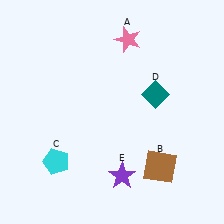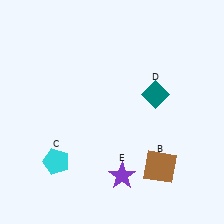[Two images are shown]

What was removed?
The pink star (A) was removed in Image 2.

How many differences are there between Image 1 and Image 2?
There is 1 difference between the two images.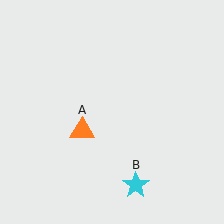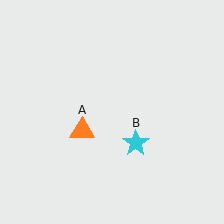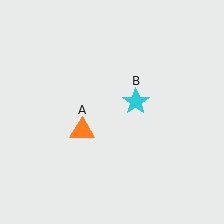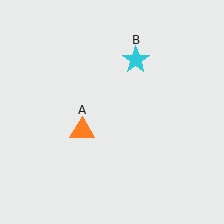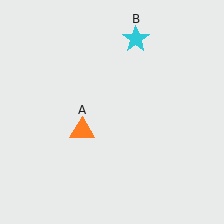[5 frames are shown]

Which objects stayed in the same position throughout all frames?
Orange triangle (object A) remained stationary.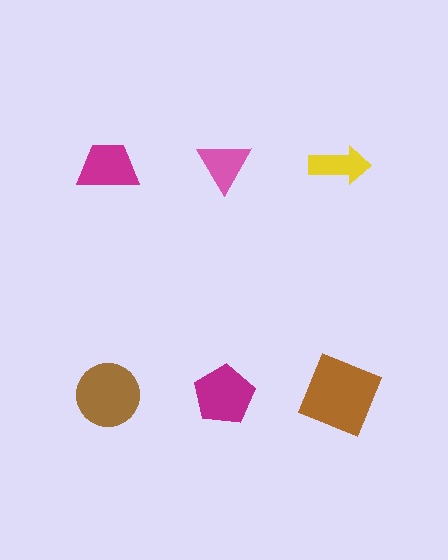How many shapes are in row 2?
3 shapes.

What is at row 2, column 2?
A magenta pentagon.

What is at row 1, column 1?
A magenta trapezoid.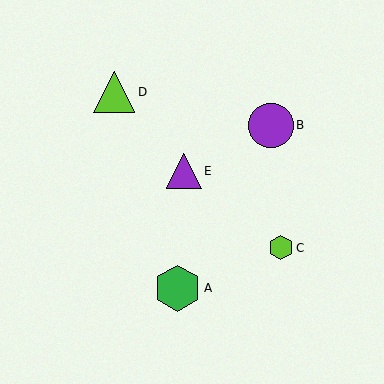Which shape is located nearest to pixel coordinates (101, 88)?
The lime triangle (labeled D) at (114, 92) is nearest to that location.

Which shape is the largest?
The green hexagon (labeled A) is the largest.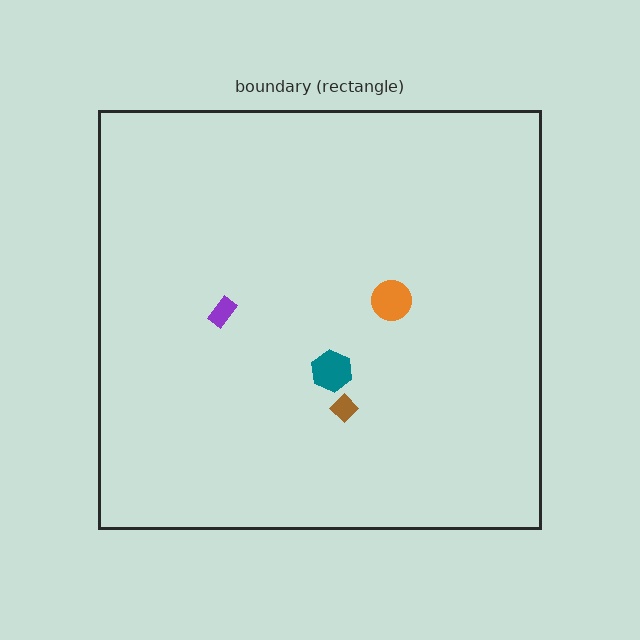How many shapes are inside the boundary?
4 inside, 0 outside.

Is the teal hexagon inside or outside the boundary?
Inside.